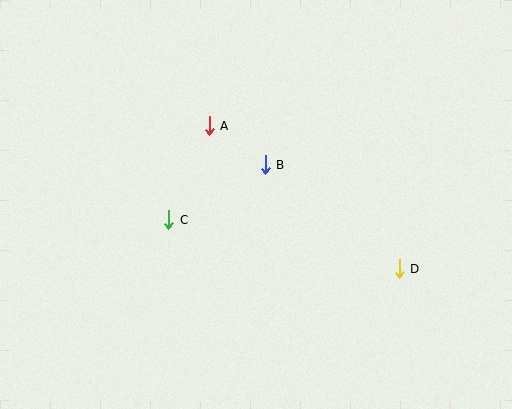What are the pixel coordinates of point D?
Point D is at (399, 269).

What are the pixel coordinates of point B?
Point B is at (265, 165).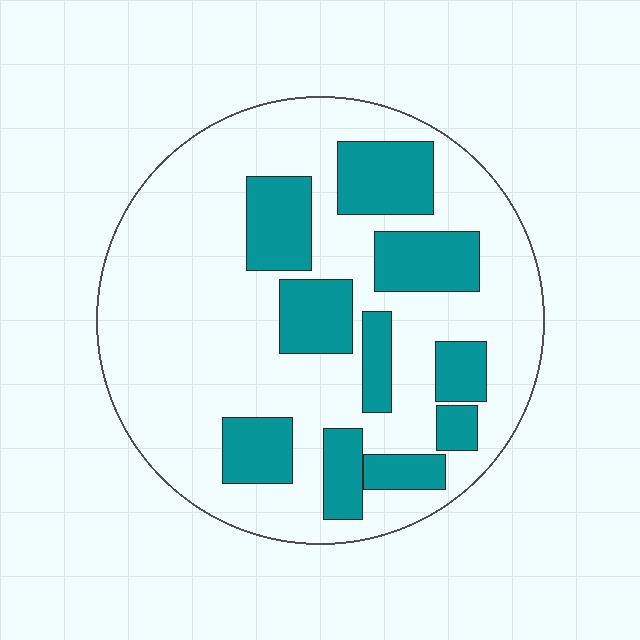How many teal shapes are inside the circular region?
10.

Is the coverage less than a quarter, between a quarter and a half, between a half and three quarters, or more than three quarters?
Between a quarter and a half.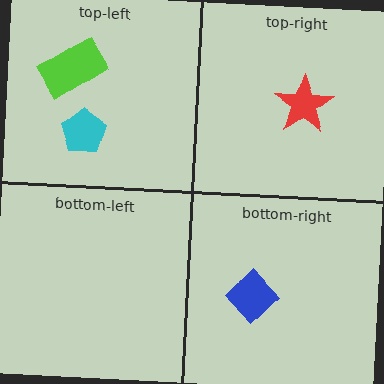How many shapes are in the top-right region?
1.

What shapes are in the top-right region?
The red star.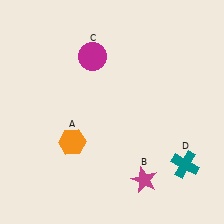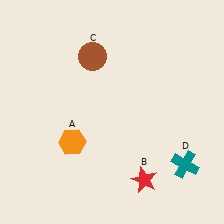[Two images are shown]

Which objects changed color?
B changed from magenta to red. C changed from magenta to brown.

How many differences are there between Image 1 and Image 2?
There are 2 differences between the two images.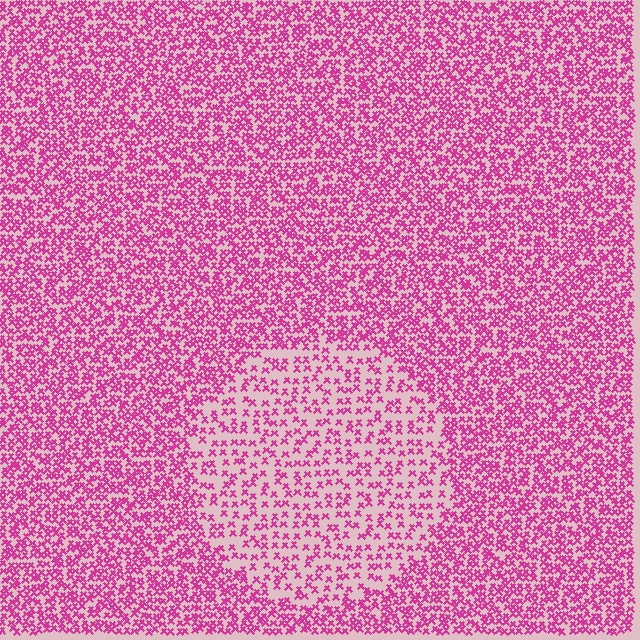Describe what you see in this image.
The image contains small magenta elements arranged at two different densities. A circle-shaped region is visible where the elements are less densely packed than the surrounding area.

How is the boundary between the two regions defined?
The boundary is defined by a change in element density (approximately 2.0x ratio). All elements are the same color, size, and shape.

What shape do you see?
I see a circle.